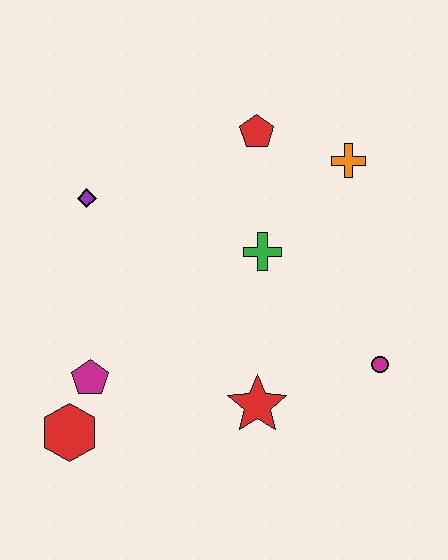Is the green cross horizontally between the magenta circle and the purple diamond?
Yes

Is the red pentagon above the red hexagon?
Yes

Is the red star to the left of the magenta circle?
Yes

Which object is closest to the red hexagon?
The magenta pentagon is closest to the red hexagon.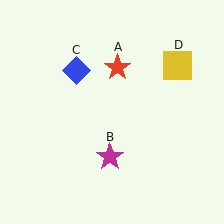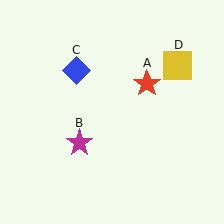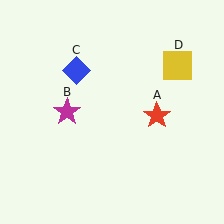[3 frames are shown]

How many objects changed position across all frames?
2 objects changed position: red star (object A), magenta star (object B).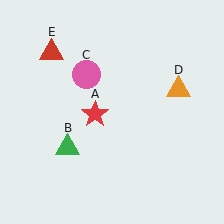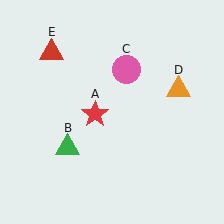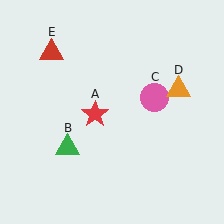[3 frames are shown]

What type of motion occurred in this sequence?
The pink circle (object C) rotated clockwise around the center of the scene.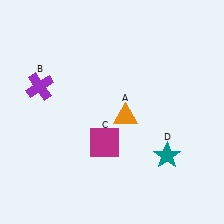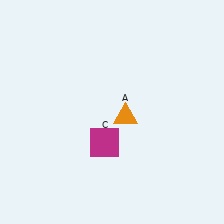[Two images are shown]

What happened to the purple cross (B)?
The purple cross (B) was removed in Image 2. It was in the top-left area of Image 1.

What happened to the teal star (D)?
The teal star (D) was removed in Image 2. It was in the bottom-right area of Image 1.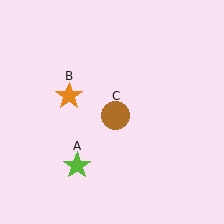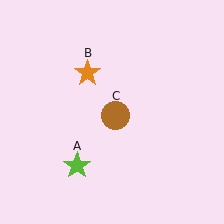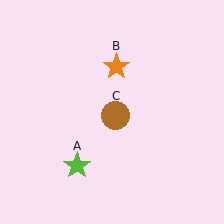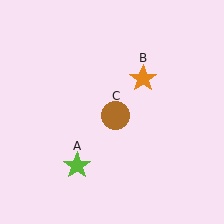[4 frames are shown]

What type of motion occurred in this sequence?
The orange star (object B) rotated clockwise around the center of the scene.